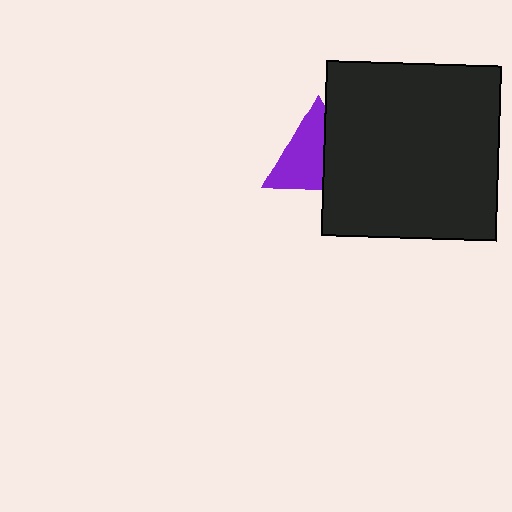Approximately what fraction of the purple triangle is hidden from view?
Roughly 40% of the purple triangle is hidden behind the black square.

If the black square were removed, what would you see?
You would see the complete purple triangle.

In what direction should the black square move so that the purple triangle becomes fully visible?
The black square should move right. That is the shortest direction to clear the overlap and leave the purple triangle fully visible.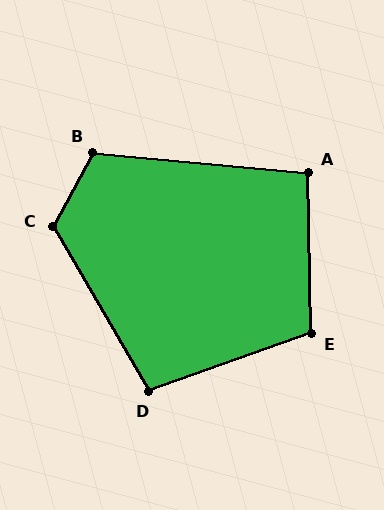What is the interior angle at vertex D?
Approximately 101 degrees (obtuse).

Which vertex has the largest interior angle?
C, at approximately 121 degrees.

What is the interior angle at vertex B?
Approximately 113 degrees (obtuse).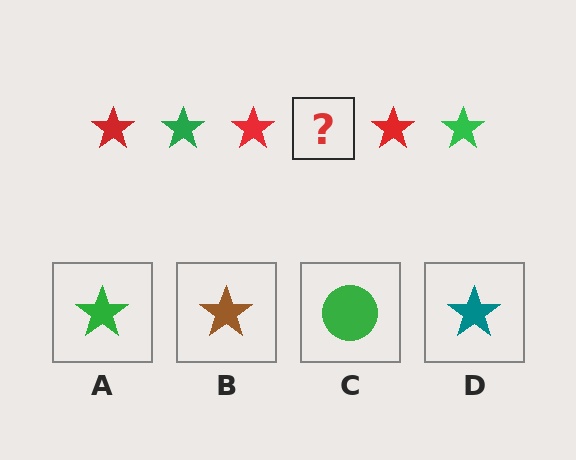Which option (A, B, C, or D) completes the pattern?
A.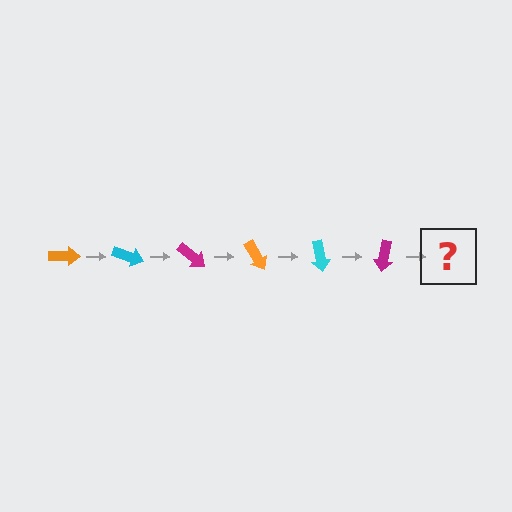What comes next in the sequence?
The next element should be an orange arrow, rotated 120 degrees from the start.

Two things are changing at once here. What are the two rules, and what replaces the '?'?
The two rules are that it rotates 20 degrees each step and the color cycles through orange, cyan, and magenta. The '?' should be an orange arrow, rotated 120 degrees from the start.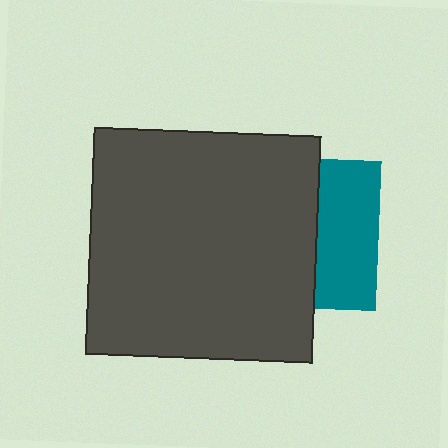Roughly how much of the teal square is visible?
A small part of it is visible (roughly 41%).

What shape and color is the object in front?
The object in front is a dark gray square.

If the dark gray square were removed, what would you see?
You would see the complete teal square.